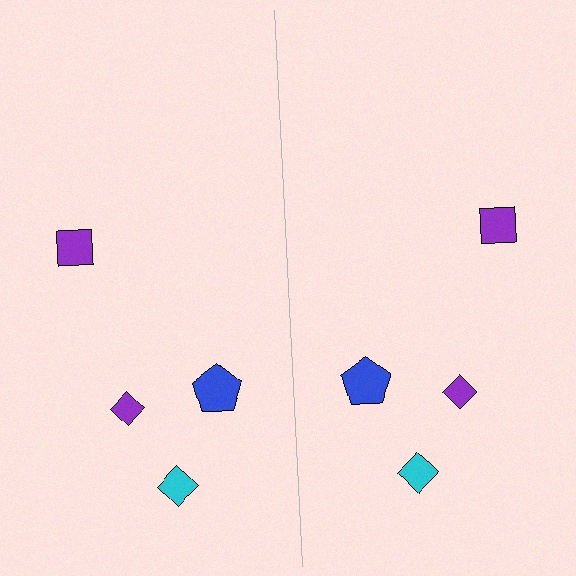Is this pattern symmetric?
Yes, this pattern has bilateral (reflection) symmetry.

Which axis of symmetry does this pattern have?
The pattern has a vertical axis of symmetry running through the center of the image.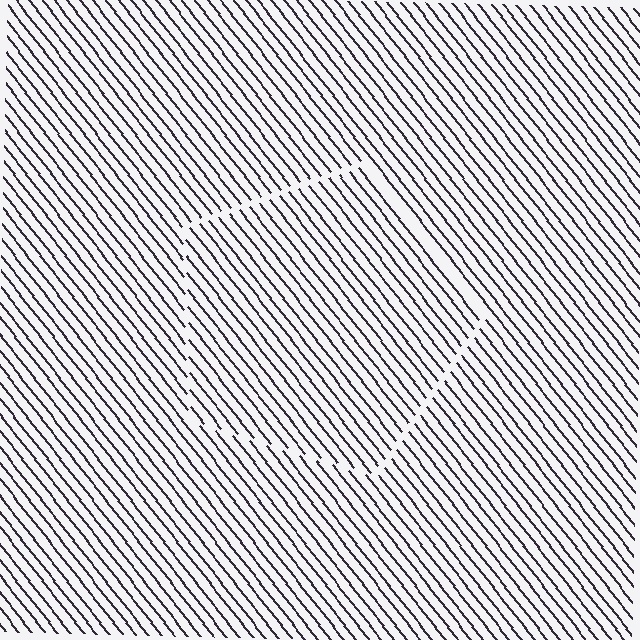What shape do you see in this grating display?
An illusory pentagon. The interior of the shape contains the same grating, shifted by half a period — the contour is defined by the phase discontinuity where line-ends from the inner and outer gratings abut.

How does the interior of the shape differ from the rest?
The interior of the shape contains the same grating, shifted by half a period — the contour is defined by the phase discontinuity where line-ends from the inner and outer gratings abut.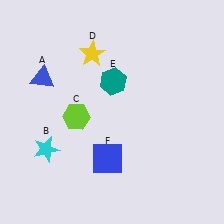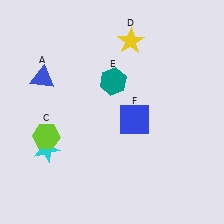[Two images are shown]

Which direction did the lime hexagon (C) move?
The lime hexagon (C) moved left.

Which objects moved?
The objects that moved are: the lime hexagon (C), the yellow star (D), the blue square (F).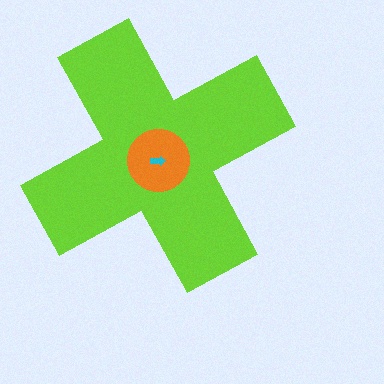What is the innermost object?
The cyan arrow.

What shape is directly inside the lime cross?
The orange circle.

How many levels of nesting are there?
3.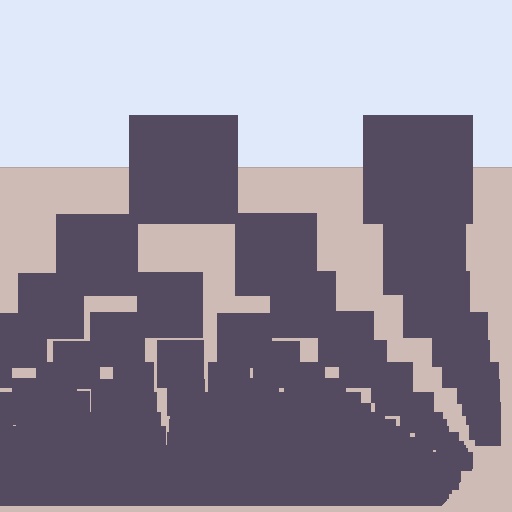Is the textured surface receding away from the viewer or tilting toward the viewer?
The surface appears to tilt toward the viewer. Texture elements get larger and sparser toward the top.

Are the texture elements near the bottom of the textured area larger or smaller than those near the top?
Smaller. The gradient is inverted — elements near the bottom are smaller and denser.